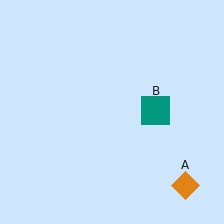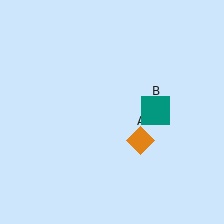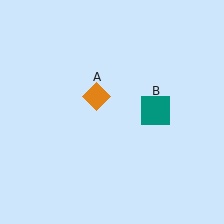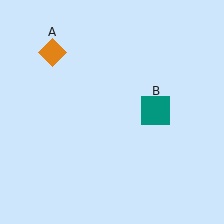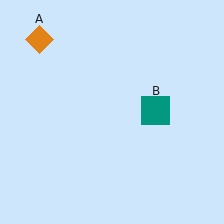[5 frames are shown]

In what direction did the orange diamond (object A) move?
The orange diamond (object A) moved up and to the left.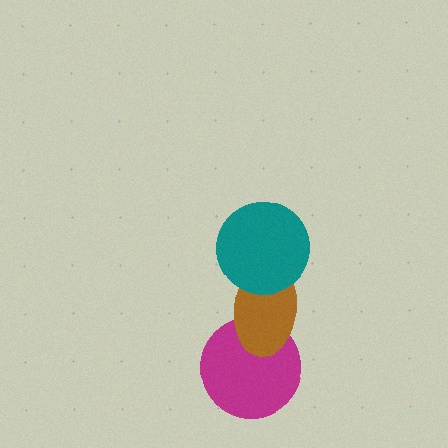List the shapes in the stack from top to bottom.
From top to bottom: the teal circle, the brown ellipse, the magenta circle.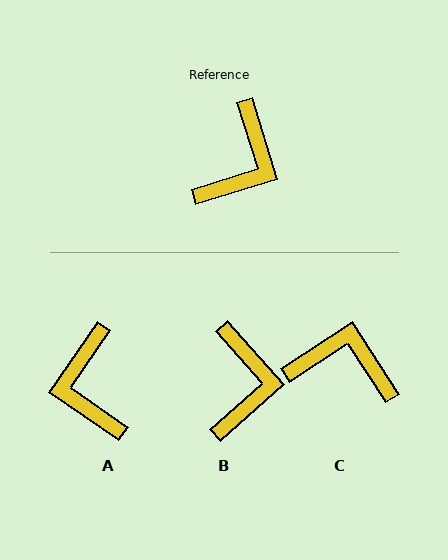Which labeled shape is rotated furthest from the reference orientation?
A, about 142 degrees away.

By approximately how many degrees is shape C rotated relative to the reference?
Approximately 105 degrees counter-clockwise.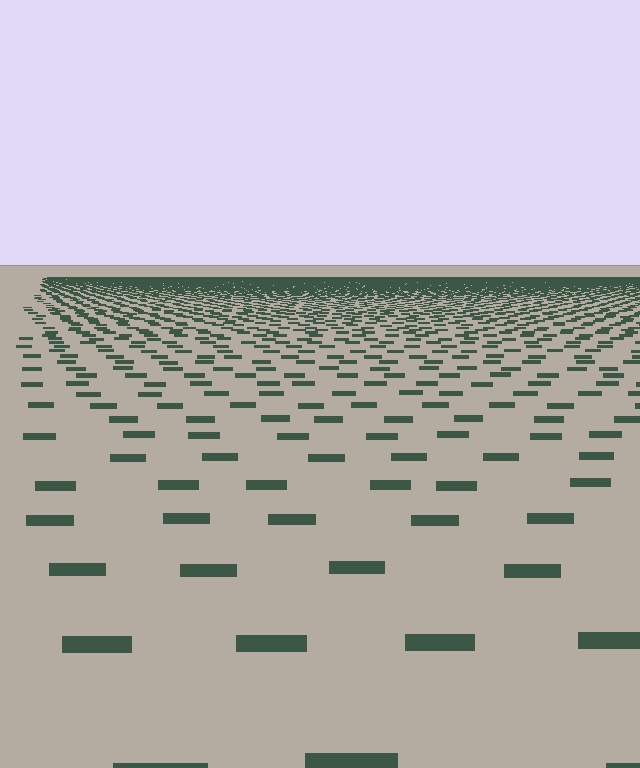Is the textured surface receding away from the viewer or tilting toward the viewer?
The surface is receding away from the viewer. Texture elements get smaller and denser toward the top.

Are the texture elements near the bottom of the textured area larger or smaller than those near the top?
Larger. Near the bottom, elements are closer to the viewer and appear at a bigger on-screen size.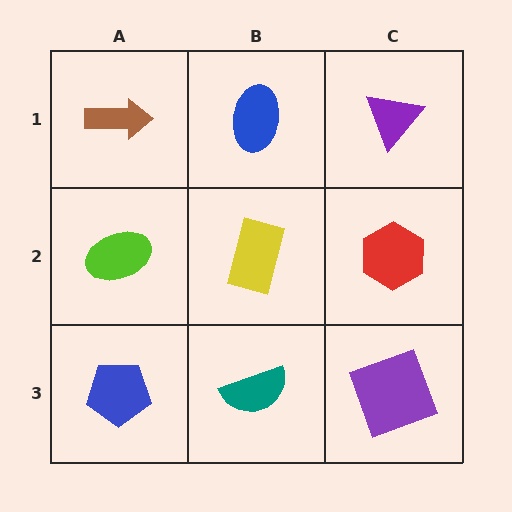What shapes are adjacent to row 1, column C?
A red hexagon (row 2, column C), a blue ellipse (row 1, column B).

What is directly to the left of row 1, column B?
A brown arrow.